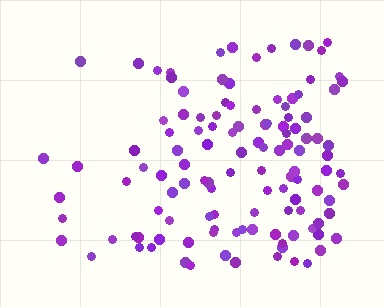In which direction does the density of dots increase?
From left to right, with the right side densest.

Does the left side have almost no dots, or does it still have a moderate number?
Still a moderate number, just noticeably fewer than the right.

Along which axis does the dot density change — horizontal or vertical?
Horizontal.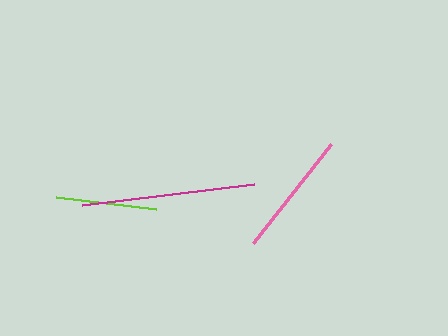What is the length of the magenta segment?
The magenta segment is approximately 174 pixels long.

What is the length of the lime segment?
The lime segment is approximately 101 pixels long.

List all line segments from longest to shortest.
From longest to shortest: magenta, pink, lime.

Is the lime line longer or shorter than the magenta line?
The magenta line is longer than the lime line.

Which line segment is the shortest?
The lime line is the shortest at approximately 101 pixels.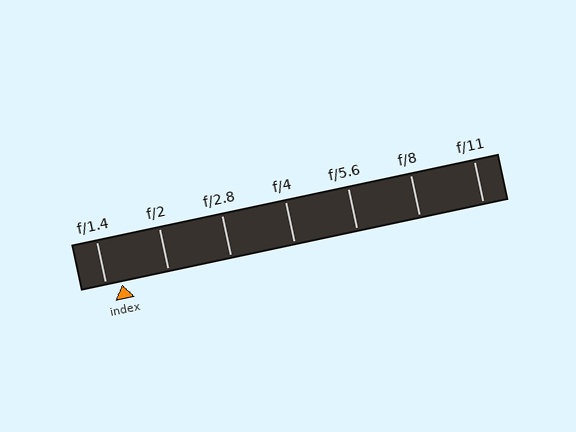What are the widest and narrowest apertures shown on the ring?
The widest aperture shown is f/1.4 and the narrowest is f/11.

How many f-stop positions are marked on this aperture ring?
There are 7 f-stop positions marked.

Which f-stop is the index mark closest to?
The index mark is closest to f/1.4.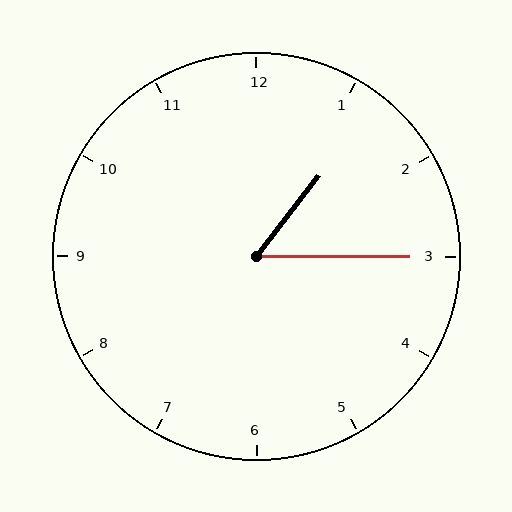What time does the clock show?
1:15.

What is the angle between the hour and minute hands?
Approximately 52 degrees.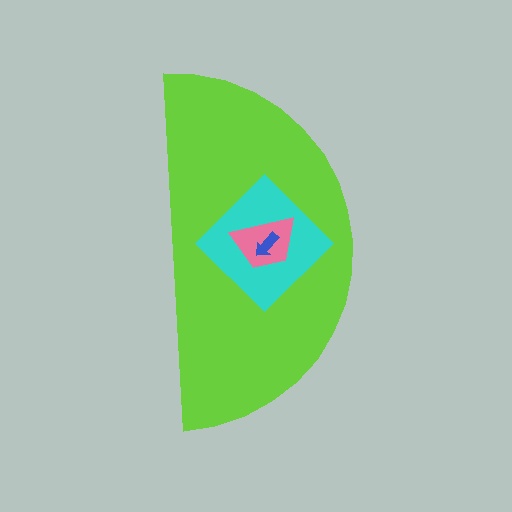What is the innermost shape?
The blue arrow.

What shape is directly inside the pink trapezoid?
The blue arrow.